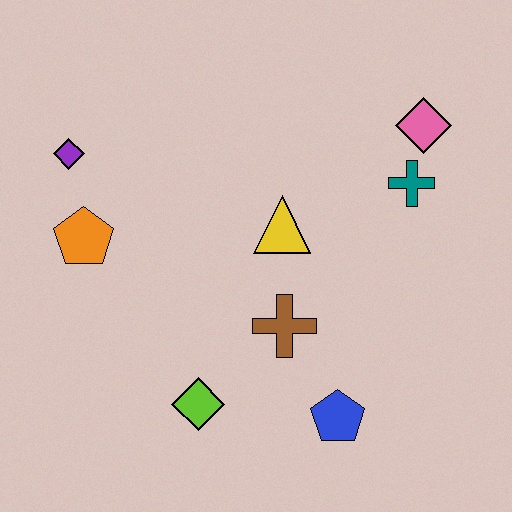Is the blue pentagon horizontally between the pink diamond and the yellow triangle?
Yes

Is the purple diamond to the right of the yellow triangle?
No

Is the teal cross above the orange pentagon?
Yes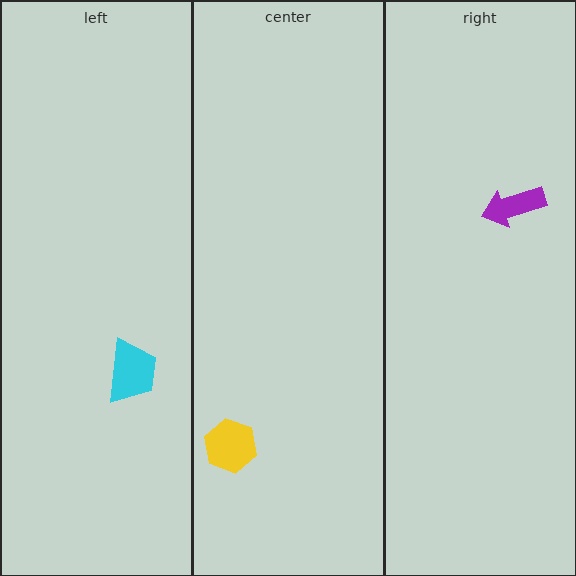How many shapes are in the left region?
1.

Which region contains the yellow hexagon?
The center region.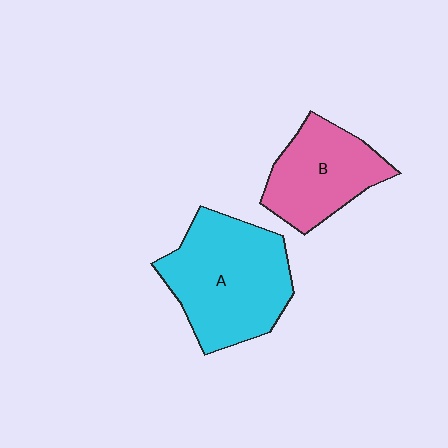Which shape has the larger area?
Shape A (cyan).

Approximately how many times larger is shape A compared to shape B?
Approximately 1.5 times.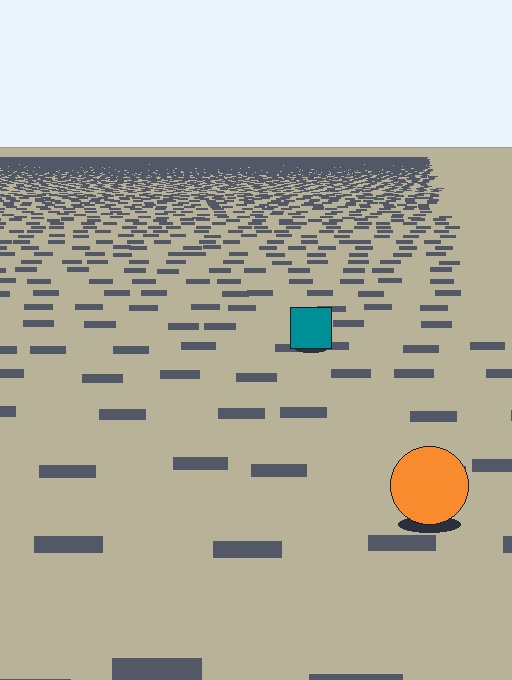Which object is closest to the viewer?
The orange circle is closest. The texture marks near it are larger and more spread out.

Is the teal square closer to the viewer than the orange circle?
No. The orange circle is closer — you can tell from the texture gradient: the ground texture is coarser near it.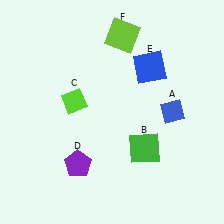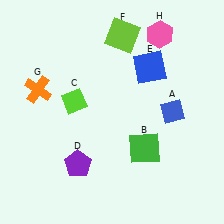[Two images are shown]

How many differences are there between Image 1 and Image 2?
There are 2 differences between the two images.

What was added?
An orange cross (G), a pink hexagon (H) were added in Image 2.